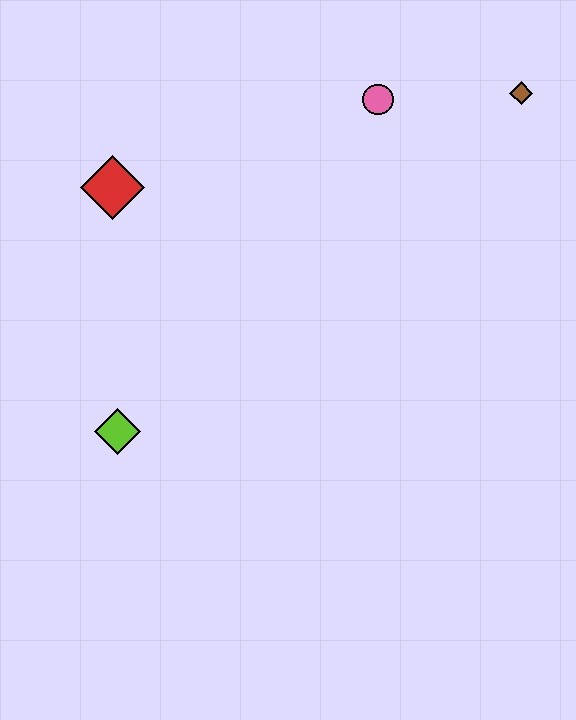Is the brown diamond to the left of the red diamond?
No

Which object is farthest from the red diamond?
The brown diamond is farthest from the red diamond.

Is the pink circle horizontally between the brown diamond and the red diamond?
Yes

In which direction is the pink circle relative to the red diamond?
The pink circle is to the right of the red diamond.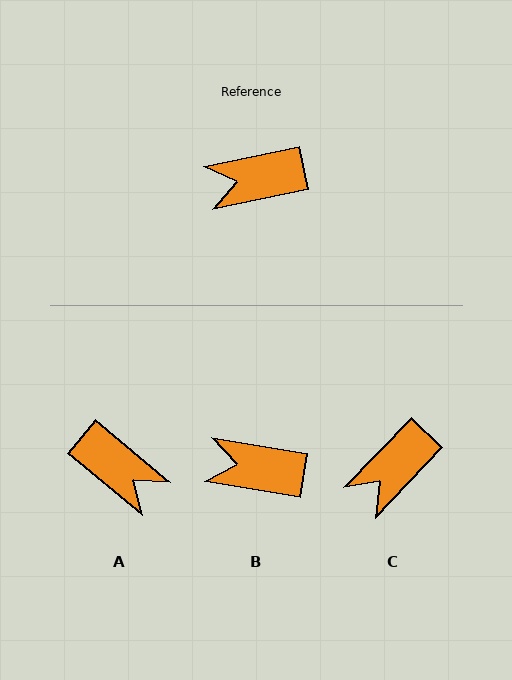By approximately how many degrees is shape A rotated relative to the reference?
Approximately 128 degrees counter-clockwise.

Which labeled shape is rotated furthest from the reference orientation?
A, about 128 degrees away.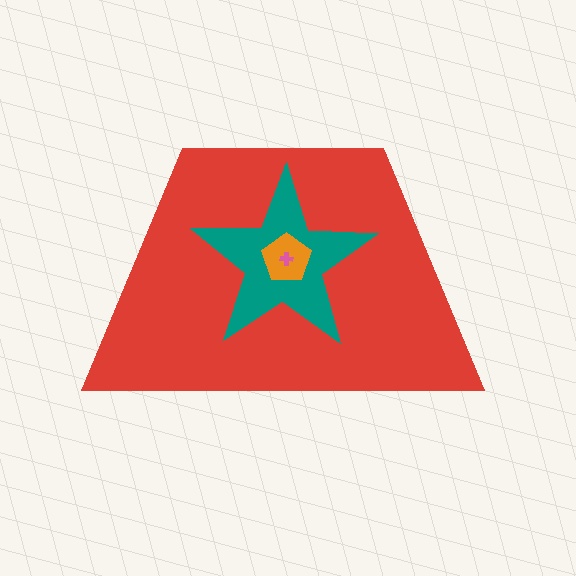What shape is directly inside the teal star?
The orange pentagon.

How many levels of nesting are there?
4.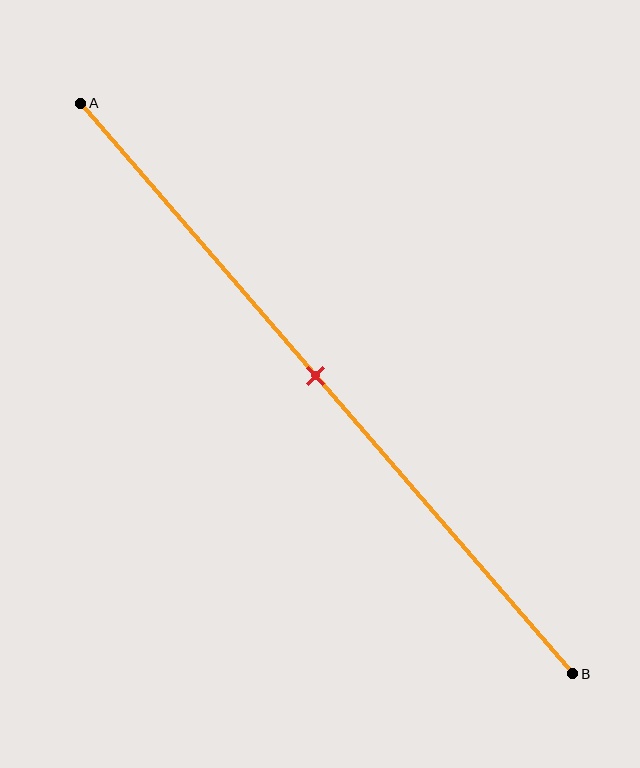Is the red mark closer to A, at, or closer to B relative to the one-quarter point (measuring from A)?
The red mark is closer to point B than the one-quarter point of segment AB.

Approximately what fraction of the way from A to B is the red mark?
The red mark is approximately 50% of the way from A to B.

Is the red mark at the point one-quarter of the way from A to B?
No, the mark is at about 50% from A, not at the 25% one-quarter point.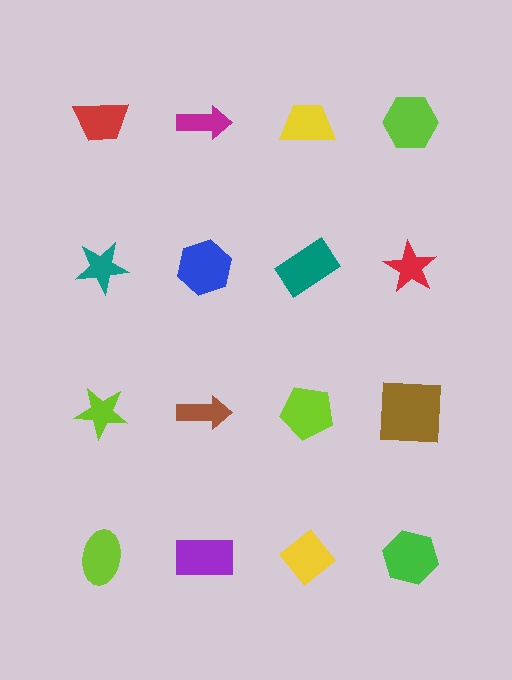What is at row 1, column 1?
A red trapezoid.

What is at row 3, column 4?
A brown square.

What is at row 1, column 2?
A magenta arrow.